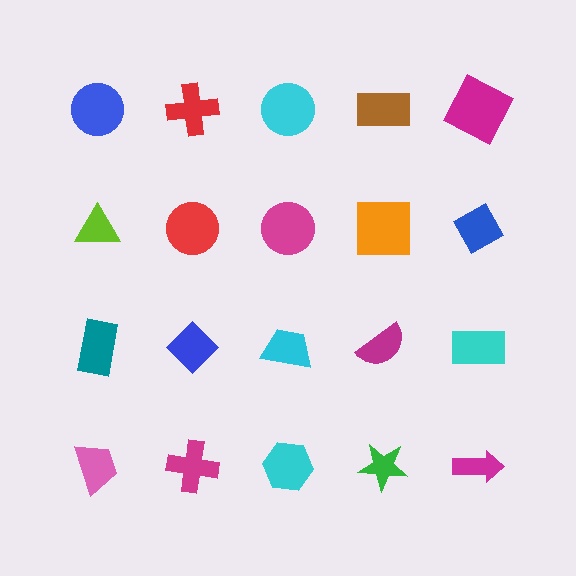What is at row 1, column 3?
A cyan circle.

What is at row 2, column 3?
A magenta circle.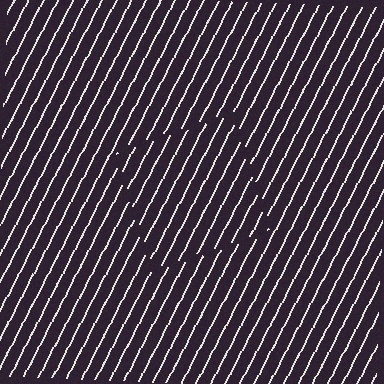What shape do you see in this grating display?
An illusory square. The interior of the shape contains the same grating, shifted by half a period — the contour is defined by the phase discontinuity where line-ends from the inner and outer gratings abut.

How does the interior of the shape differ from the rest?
The interior of the shape contains the same grating, shifted by half a period — the contour is defined by the phase discontinuity where line-ends from the inner and outer gratings abut.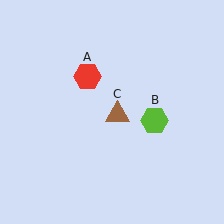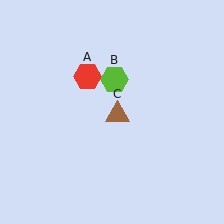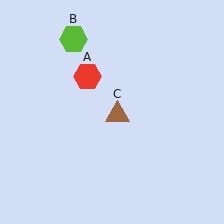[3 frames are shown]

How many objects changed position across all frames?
1 object changed position: lime hexagon (object B).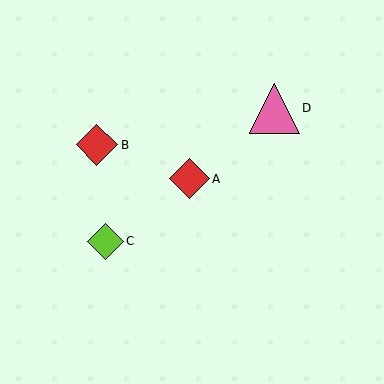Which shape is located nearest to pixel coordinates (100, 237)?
The lime diamond (labeled C) at (106, 241) is nearest to that location.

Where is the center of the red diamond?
The center of the red diamond is at (189, 179).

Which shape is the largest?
The pink triangle (labeled D) is the largest.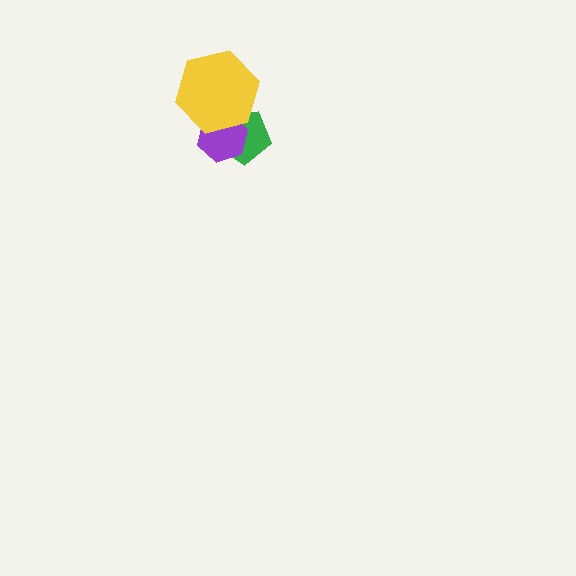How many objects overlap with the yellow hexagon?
2 objects overlap with the yellow hexagon.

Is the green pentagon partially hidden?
Yes, it is partially covered by another shape.